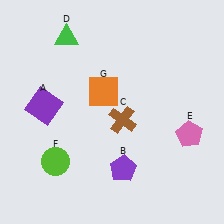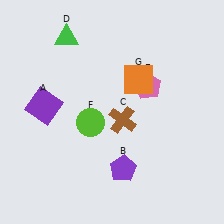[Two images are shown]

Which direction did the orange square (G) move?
The orange square (G) moved right.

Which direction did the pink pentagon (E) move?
The pink pentagon (E) moved up.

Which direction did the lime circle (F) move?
The lime circle (F) moved up.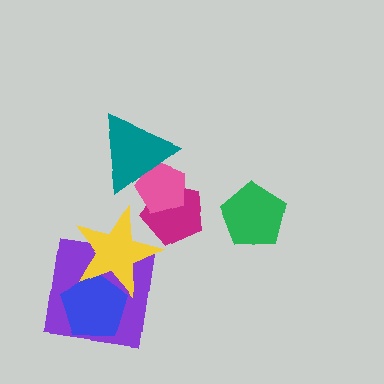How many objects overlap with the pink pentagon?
2 objects overlap with the pink pentagon.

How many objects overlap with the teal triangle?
1 object overlaps with the teal triangle.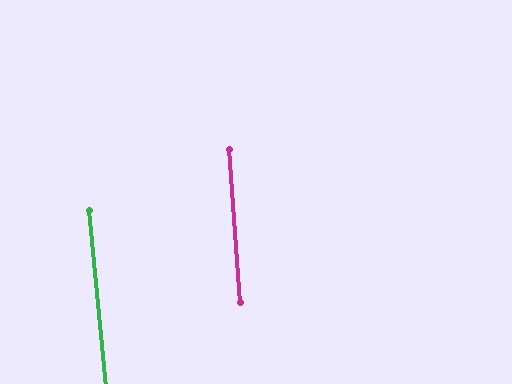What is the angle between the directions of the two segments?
Approximately 1 degree.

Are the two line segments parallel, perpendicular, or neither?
Parallel — their directions differ by only 1.3°.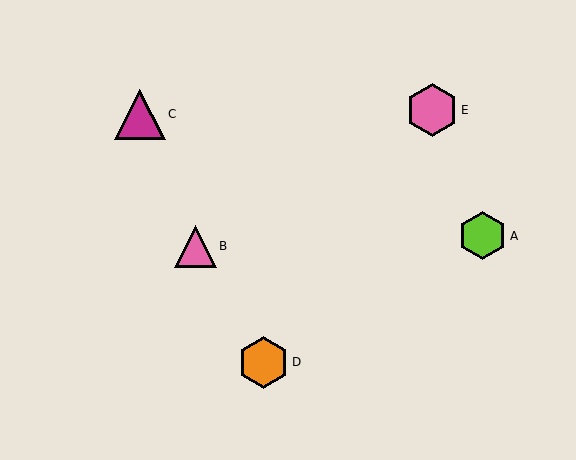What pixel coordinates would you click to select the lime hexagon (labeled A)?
Click at (483, 236) to select the lime hexagon A.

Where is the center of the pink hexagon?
The center of the pink hexagon is at (432, 110).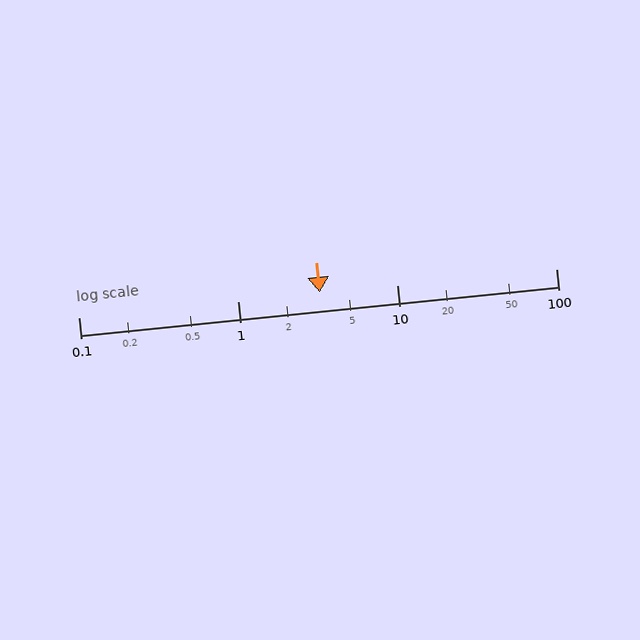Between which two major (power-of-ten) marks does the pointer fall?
The pointer is between 1 and 10.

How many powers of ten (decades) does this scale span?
The scale spans 3 decades, from 0.1 to 100.